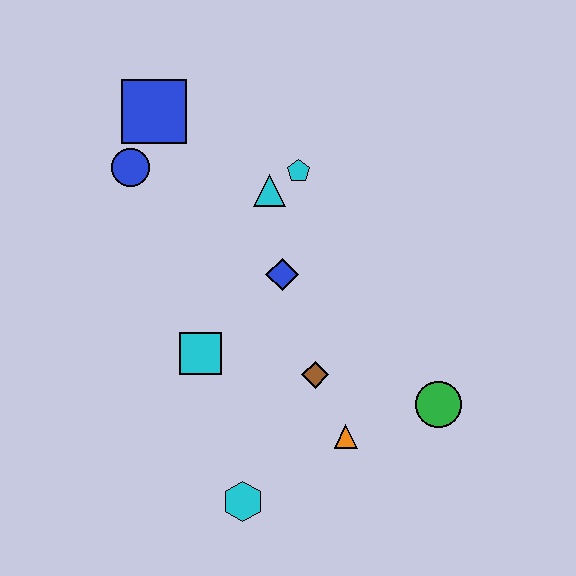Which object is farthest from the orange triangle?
The blue square is farthest from the orange triangle.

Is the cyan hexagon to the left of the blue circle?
No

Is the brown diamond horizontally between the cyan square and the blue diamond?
No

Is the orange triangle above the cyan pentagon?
No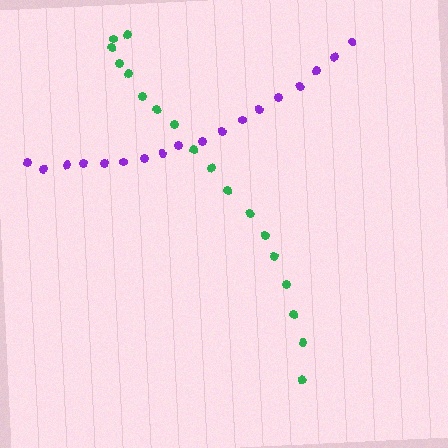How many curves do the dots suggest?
There are 2 distinct paths.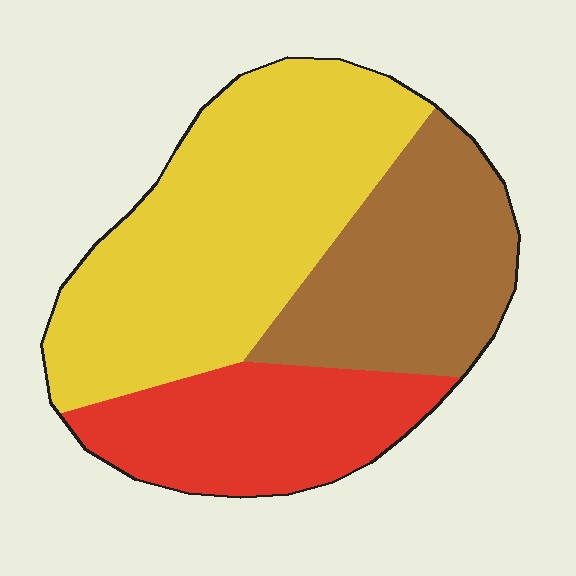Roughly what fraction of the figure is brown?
Brown takes up about one quarter (1/4) of the figure.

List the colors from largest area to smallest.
From largest to smallest: yellow, brown, red.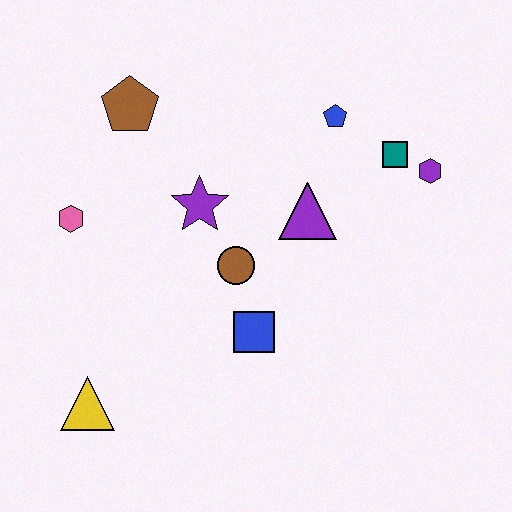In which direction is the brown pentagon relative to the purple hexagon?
The brown pentagon is to the left of the purple hexagon.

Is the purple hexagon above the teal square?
No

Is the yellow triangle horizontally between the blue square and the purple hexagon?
No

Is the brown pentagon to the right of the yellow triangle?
Yes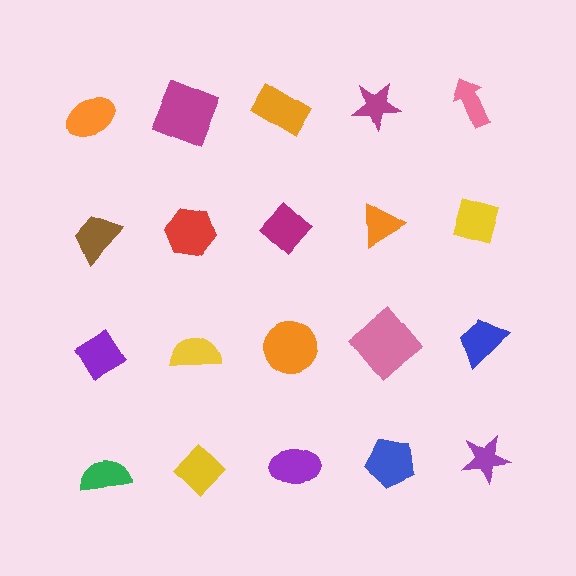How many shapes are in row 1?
5 shapes.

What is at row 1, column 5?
A pink arrow.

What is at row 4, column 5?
A purple star.